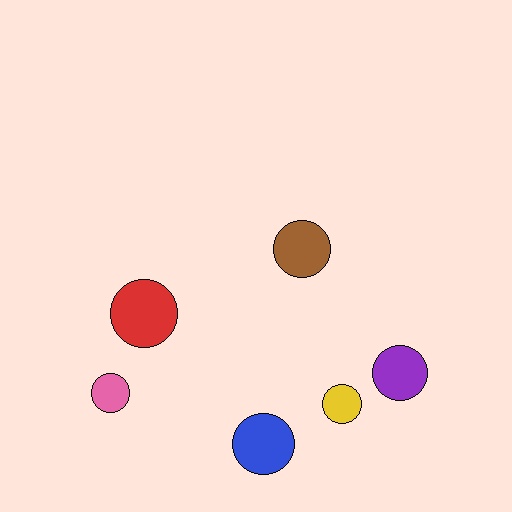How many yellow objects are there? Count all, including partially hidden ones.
There is 1 yellow object.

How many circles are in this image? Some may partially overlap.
There are 6 circles.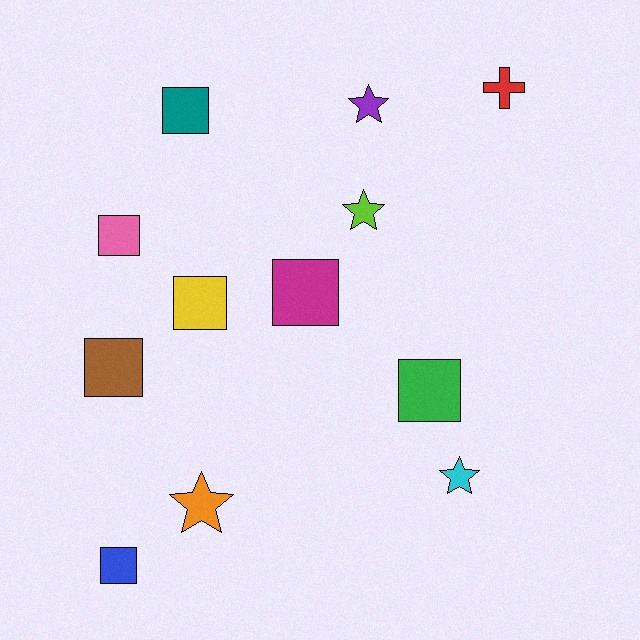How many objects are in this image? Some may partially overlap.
There are 12 objects.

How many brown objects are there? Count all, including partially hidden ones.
There is 1 brown object.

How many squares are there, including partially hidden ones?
There are 7 squares.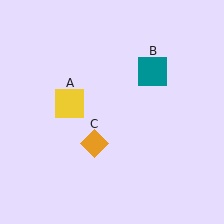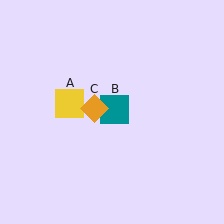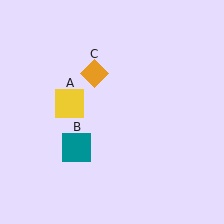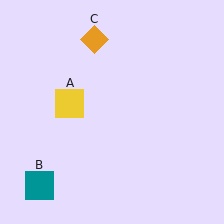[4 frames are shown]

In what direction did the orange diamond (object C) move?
The orange diamond (object C) moved up.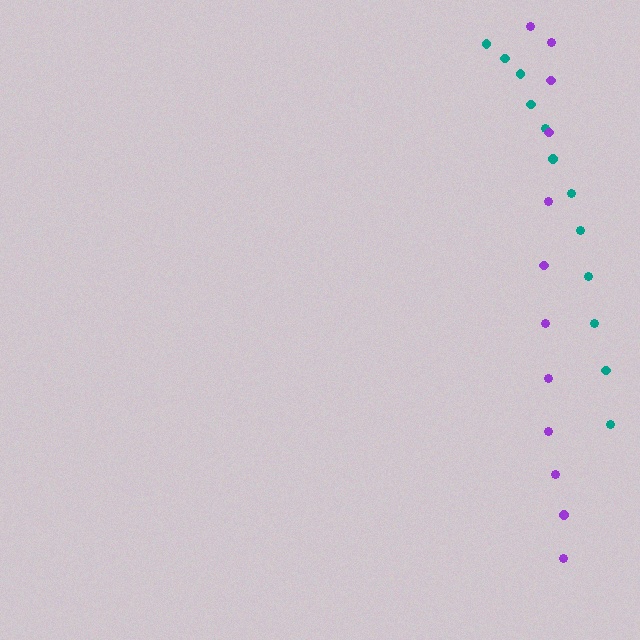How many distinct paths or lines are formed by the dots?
There are 2 distinct paths.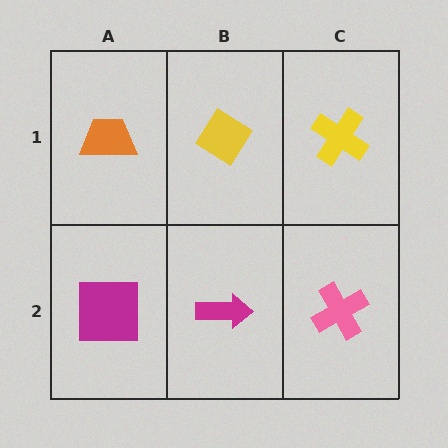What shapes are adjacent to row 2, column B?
A yellow diamond (row 1, column B), a magenta square (row 2, column A), a pink cross (row 2, column C).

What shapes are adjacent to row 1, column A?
A magenta square (row 2, column A), a yellow diamond (row 1, column B).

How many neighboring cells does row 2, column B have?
3.